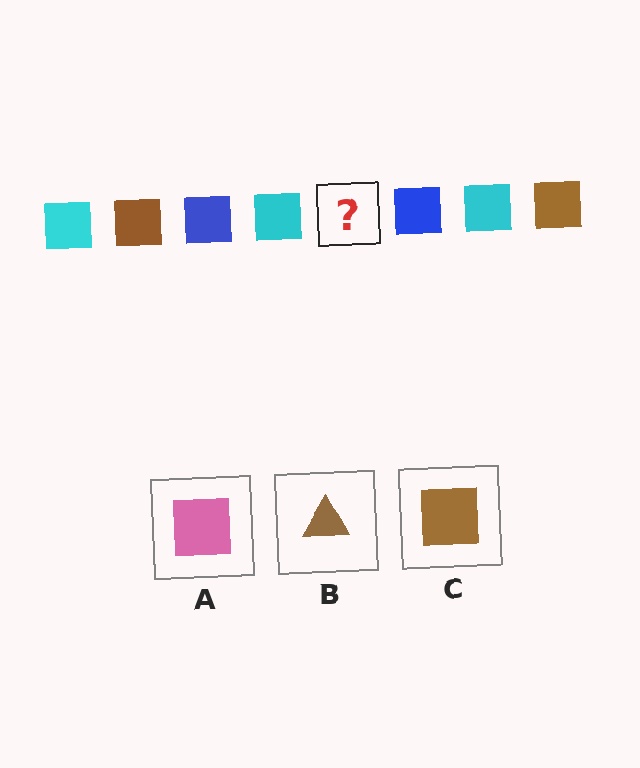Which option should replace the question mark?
Option C.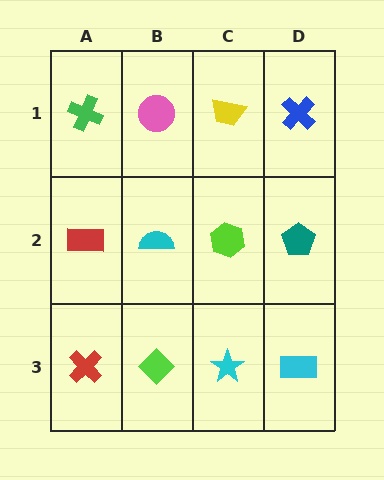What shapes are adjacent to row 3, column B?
A cyan semicircle (row 2, column B), a red cross (row 3, column A), a cyan star (row 3, column C).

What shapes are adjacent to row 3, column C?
A lime hexagon (row 2, column C), a lime diamond (row 3, column B), a cyan rectangle (row 3, column D).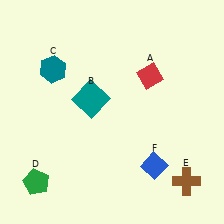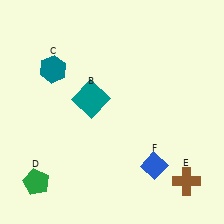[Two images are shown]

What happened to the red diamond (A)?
The red diamond (A) was removed in Image 2. It was in the top-right area of Image 1.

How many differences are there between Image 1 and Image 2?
There is 1 difference between the two images.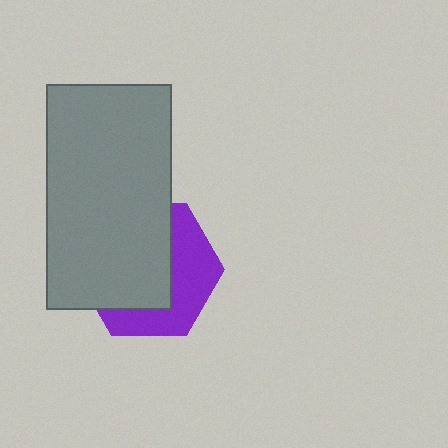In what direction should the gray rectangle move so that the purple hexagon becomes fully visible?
The gray rectangle should move toward the upper-left. That is the shortest direction to clear the overlap and leave the purple hexagon fully visible.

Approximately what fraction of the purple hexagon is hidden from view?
Roughly 58% of the purple hexagon is hidden behind the gray rectangle.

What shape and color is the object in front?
The object in front is a gray rectangle.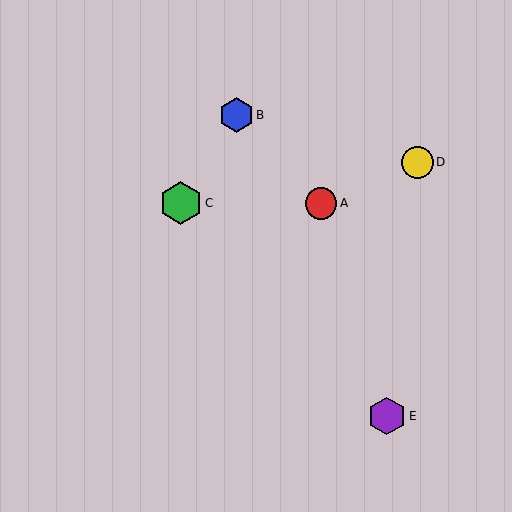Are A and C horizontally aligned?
Yes, both are at y≈203.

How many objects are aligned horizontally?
2 objects (A, C) are aligned horizontally.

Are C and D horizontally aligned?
No, C is at y≈203 and D is at y≈162.